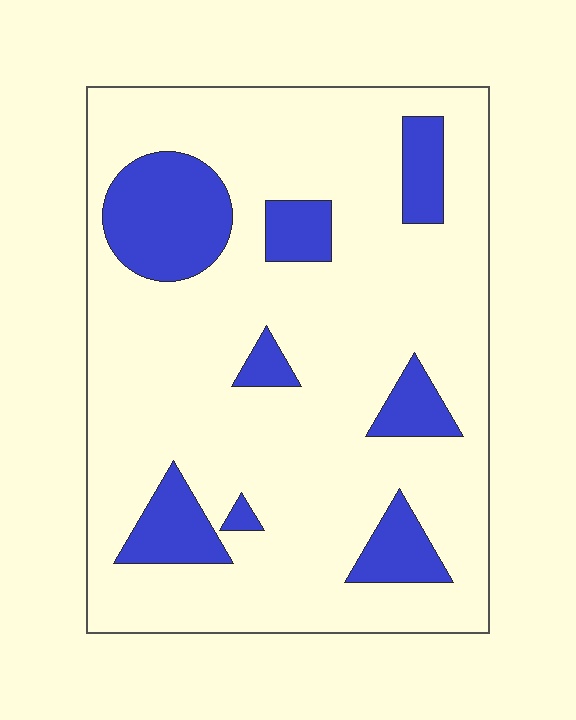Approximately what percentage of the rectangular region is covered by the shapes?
Approximately 20%.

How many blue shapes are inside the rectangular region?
8.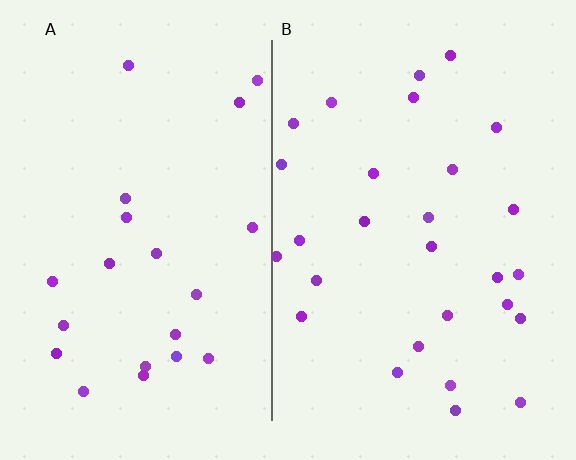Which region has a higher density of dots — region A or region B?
B (the right).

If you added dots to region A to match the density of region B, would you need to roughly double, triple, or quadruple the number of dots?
Approximately double.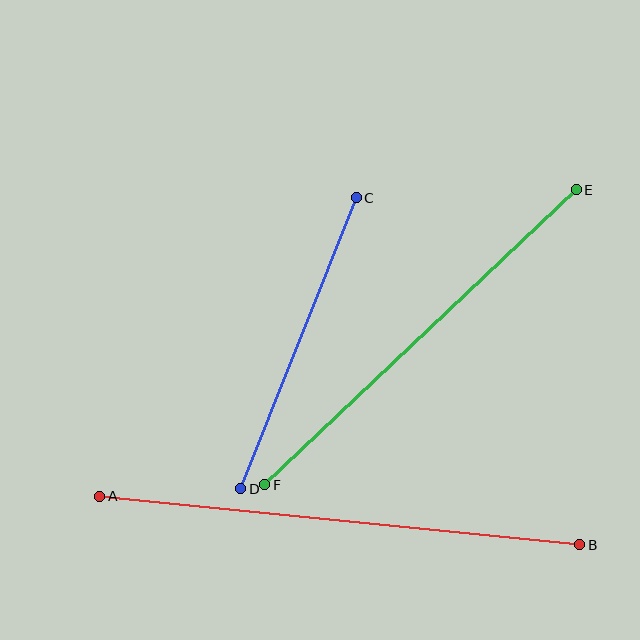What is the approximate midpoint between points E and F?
The midpoint is at approximately (420, 337) pixels.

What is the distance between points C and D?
The distance is approximately 313 pixels.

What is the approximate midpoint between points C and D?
The midpoint is at approximately (298, 343) pixels.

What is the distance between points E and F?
The distance is approximately 429 pixels.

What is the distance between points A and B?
The distance is approximately 483 pixels.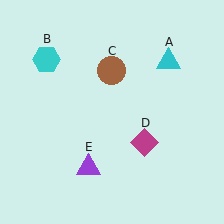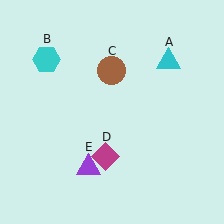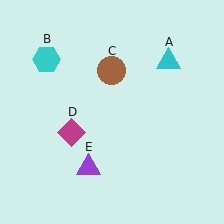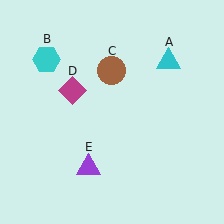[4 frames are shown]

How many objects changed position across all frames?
1 object changed position: magenta diamond (object D).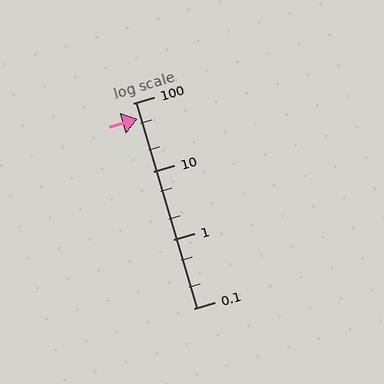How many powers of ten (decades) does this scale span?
The scale spans 3 decades, from 0.1 to 100.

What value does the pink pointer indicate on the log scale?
The pointer indicates approximately 58.